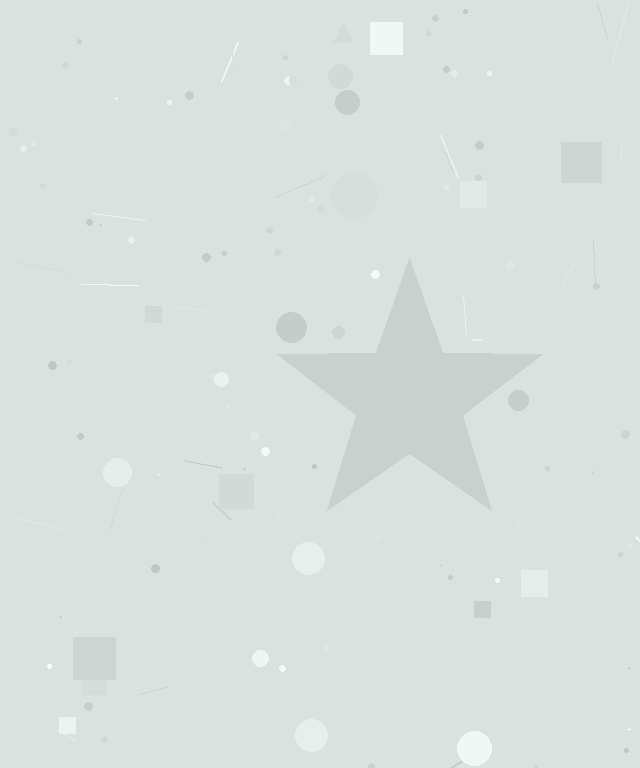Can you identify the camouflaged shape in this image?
The camouflaged shape is a star.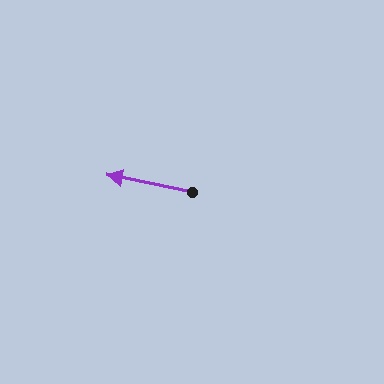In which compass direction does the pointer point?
West.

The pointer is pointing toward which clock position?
Roughly 9 o'clock.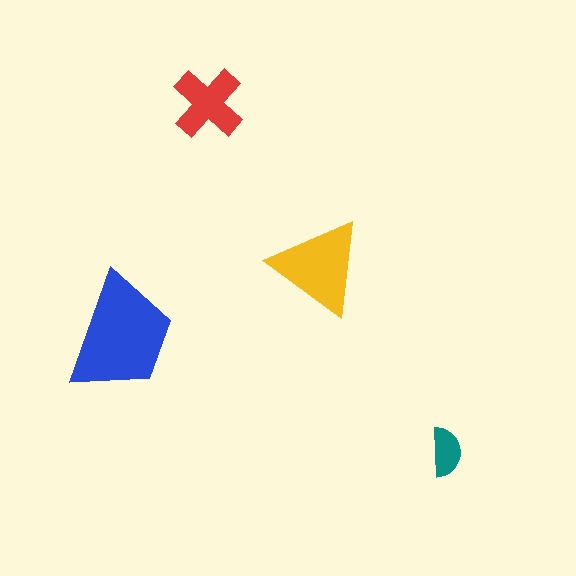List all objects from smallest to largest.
The teal semicircle, the red cross, the yellow triangle, the blue trapezoid.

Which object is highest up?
The red cross is topmost.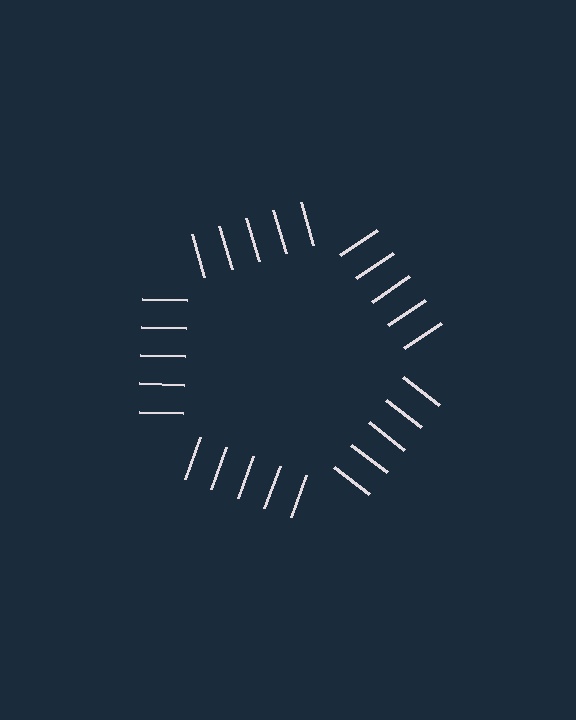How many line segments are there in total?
25 — 5 along each of the 5 edges.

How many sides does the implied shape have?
5 sides — the line-ends trace a pentagon.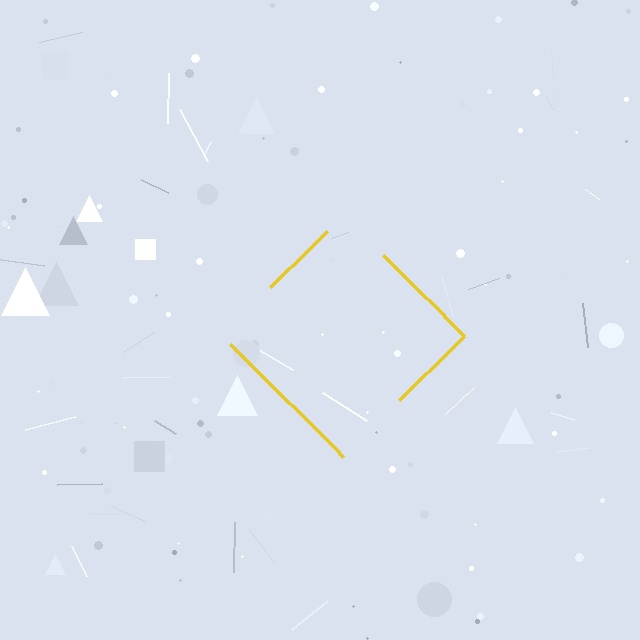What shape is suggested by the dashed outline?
The dashed outline suggests a diamond.